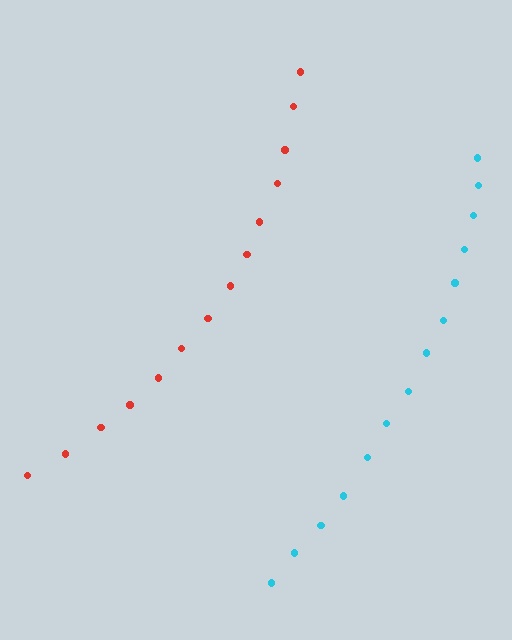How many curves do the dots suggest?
There are 2 distinct paths.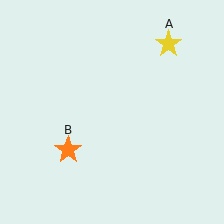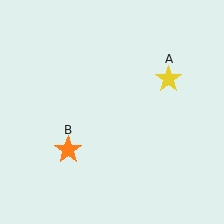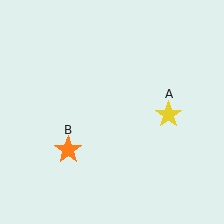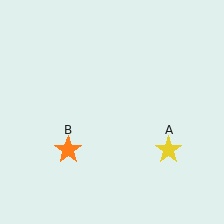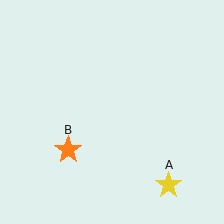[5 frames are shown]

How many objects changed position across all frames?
1 object changed position: yellow star (object A).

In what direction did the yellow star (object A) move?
The yellow star (object A) moved down.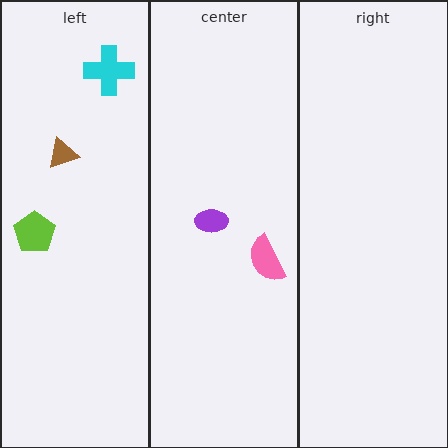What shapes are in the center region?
The pink semicircle, the purple ellipse.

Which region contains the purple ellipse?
The center region.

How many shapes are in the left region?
3.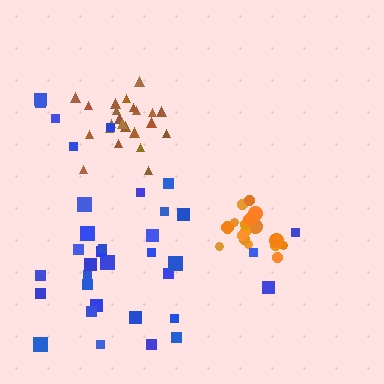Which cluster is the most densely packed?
Brown.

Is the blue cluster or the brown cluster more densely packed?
Brown.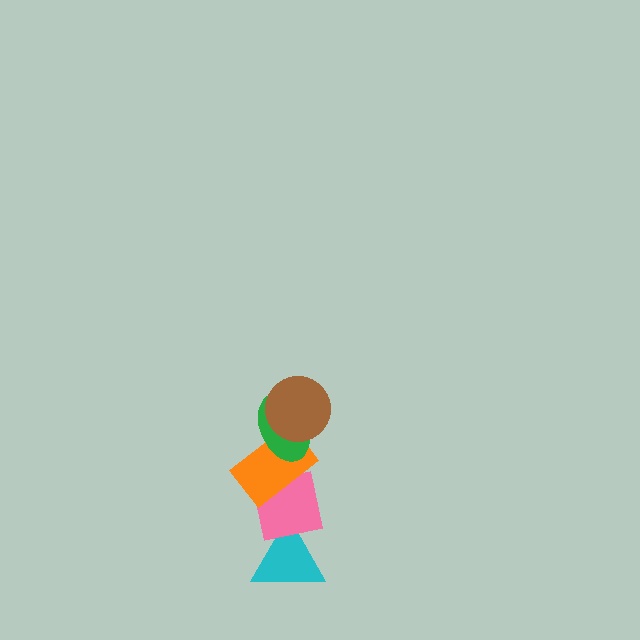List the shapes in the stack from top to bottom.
From top to bottom: the brown circle, the green ellipse, the orange rectangle, the pink square, the cyan triangle.